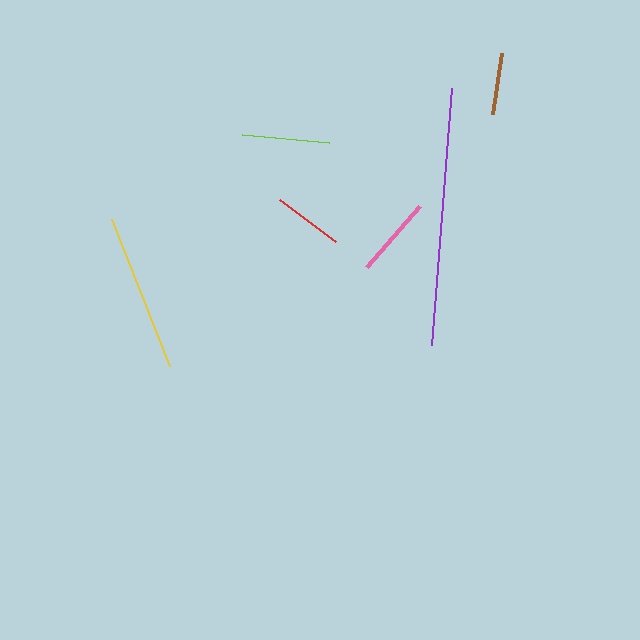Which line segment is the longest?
The purple line is the longest at approximately 258 pixels.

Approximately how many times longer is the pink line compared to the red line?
The pink line is approximately 1.1 times the length of the red line.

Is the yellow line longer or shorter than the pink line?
The yellow line is longer than the pink line.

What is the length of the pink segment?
The pink segment is approximately 80 pixels long.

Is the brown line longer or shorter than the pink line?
The pink line is longer than the brown line.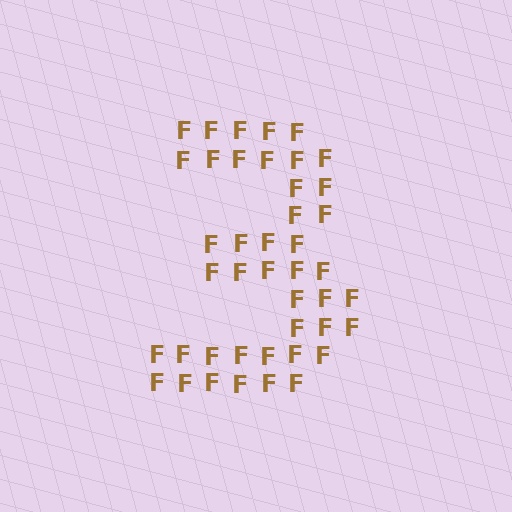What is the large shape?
The large shape is the digit 3.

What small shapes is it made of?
It is made of small letter F's.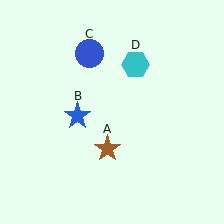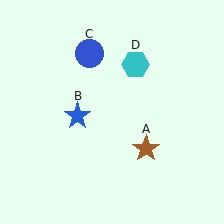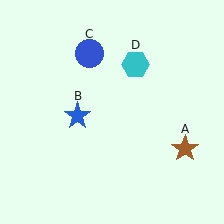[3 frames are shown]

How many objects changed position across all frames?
1 object changed position: brown star (object A).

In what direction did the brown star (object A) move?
The brown star (object A) moved right.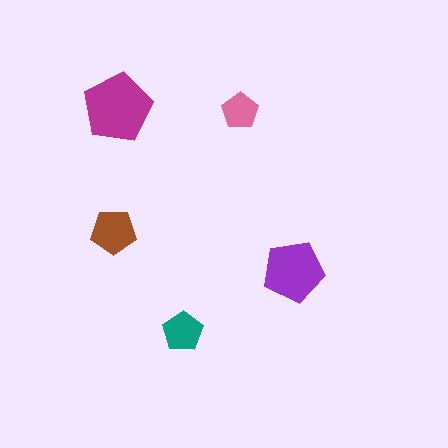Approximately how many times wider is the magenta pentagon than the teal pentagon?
About 1.5 times wider.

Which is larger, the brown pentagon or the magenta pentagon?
The magenta one.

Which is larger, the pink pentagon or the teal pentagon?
The teal one.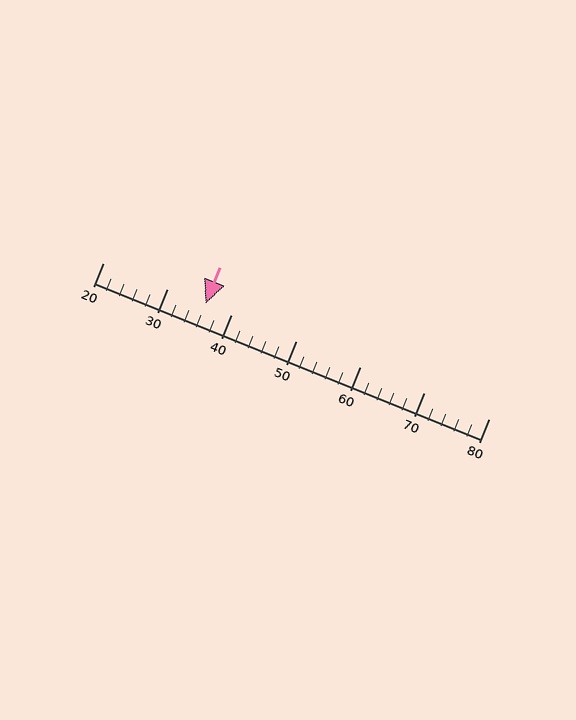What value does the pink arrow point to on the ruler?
The pink arrow points to approximately 36.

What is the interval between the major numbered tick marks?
The major tick marks are spaced 10 units apart.